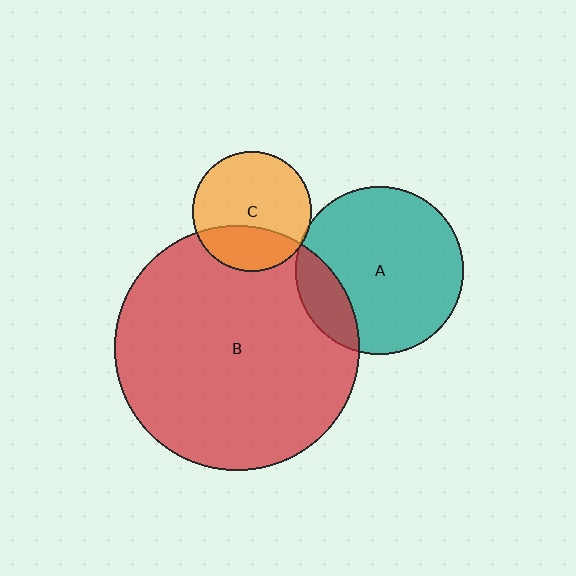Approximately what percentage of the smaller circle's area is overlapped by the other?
Approximately 15%.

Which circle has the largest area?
Circle B (red).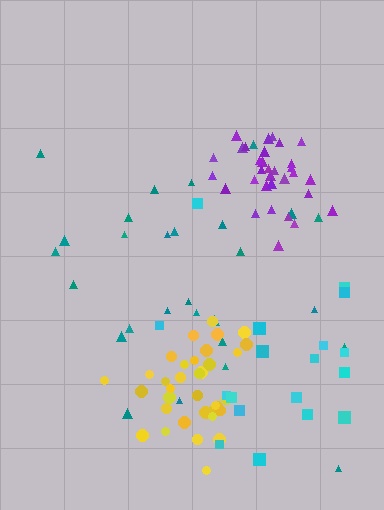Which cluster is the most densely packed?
Purple.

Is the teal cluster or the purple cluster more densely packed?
Purple.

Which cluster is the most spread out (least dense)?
Cyan.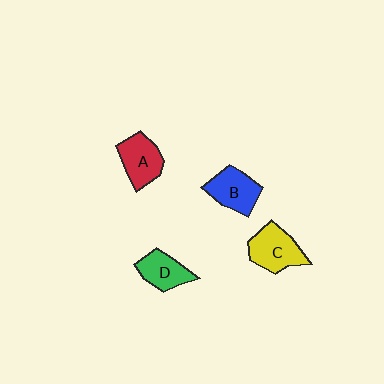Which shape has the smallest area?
Shape D (green).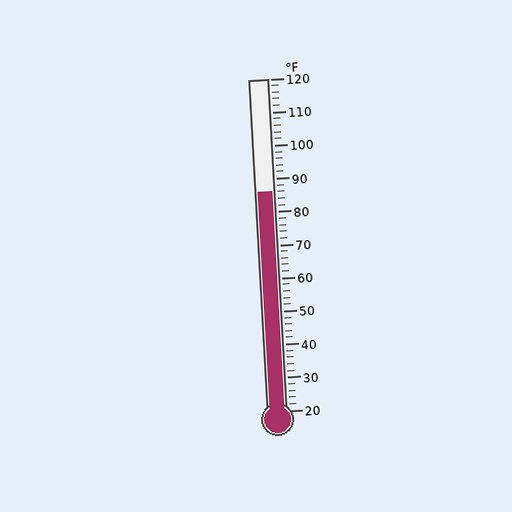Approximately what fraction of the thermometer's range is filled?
The thermometer is filled to approximately 65% of its range.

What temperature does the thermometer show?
The thermometer shows approximately 86°F.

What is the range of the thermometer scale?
The thermometer scale ranges from 20°F to 120°F.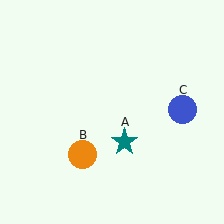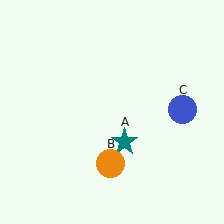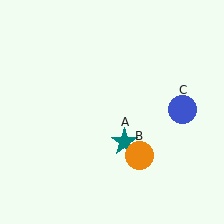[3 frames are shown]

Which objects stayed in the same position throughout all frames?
Teal star (object A) and blue circle (object C) remained stationary.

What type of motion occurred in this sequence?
The orange circle (object B) rotated counterclockwise around the center of the scene.